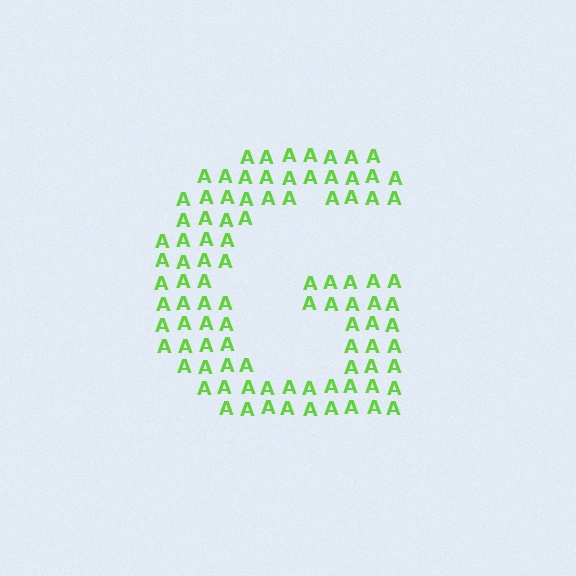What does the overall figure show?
The overall figure shows the letter G.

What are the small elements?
The small elements are letter A's.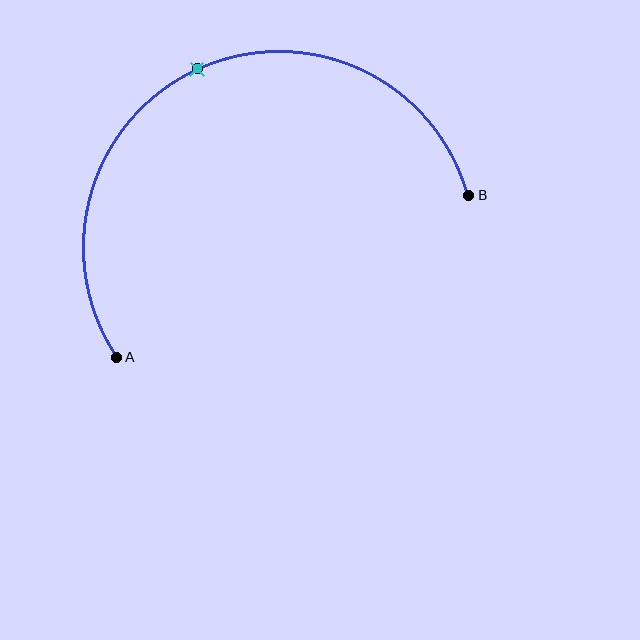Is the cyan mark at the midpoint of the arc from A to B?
Yes. The cyan mark lies on the arc at equal arc-length from both A and B — it is the arc midpoint.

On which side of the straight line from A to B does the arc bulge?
The arc bulges above the straight line connecting A and B.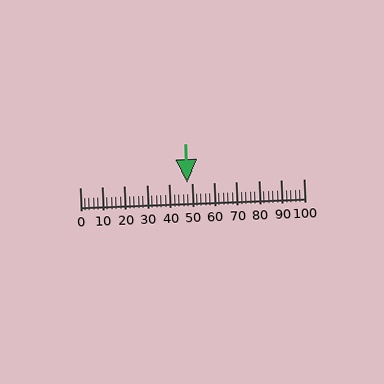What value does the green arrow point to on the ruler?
The green arrow points to approximately 48.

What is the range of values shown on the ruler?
The ruler shows values from 0 to 100.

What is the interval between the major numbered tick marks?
The major tick marks are spaced 10 units apart.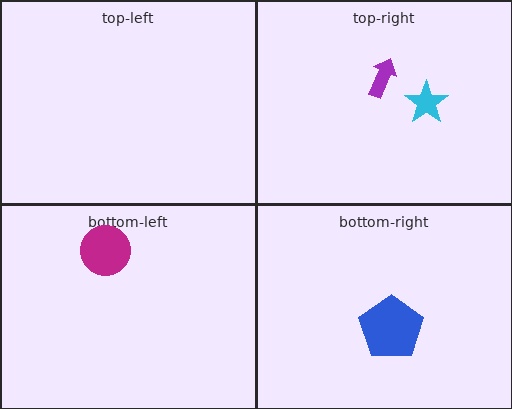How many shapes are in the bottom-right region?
1.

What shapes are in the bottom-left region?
The magenta circle.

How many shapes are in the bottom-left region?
1.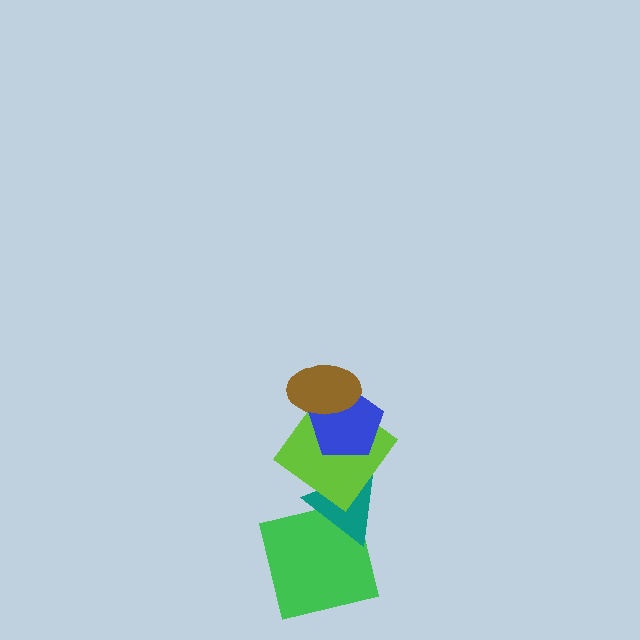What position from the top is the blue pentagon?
The blue pentagon is 2nd from the top.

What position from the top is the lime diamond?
The lime diamond is 3rd from the top.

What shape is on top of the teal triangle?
The lime diamond is on top of the teal triangle.